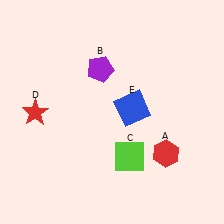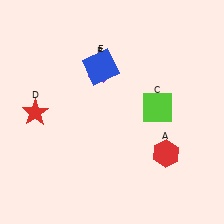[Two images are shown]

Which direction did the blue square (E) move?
The blue square (E) moved up.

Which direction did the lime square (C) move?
The lime square (C) moved up.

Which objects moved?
The objects that moved are: the lime square (C), the blue square (E).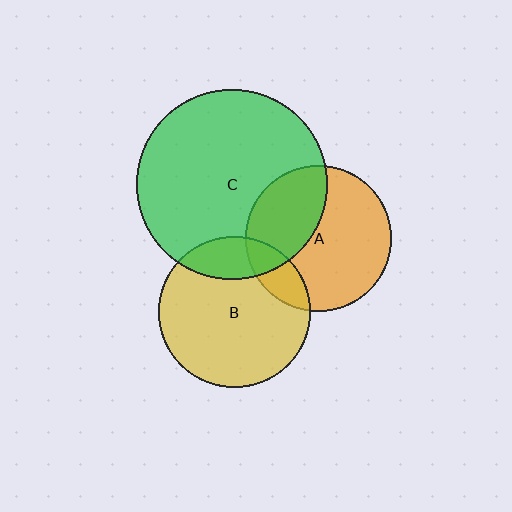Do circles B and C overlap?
Yes.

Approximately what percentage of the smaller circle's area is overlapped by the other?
Approximately 20%.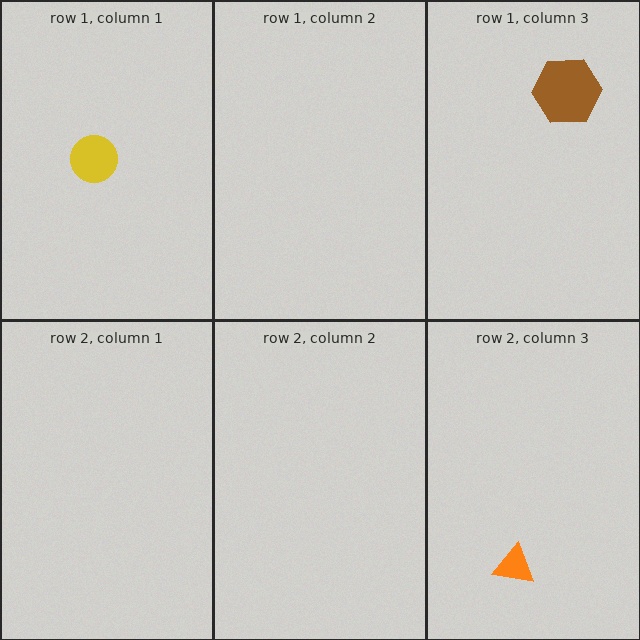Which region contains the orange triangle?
The row 2, column 3 region.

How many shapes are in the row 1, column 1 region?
1.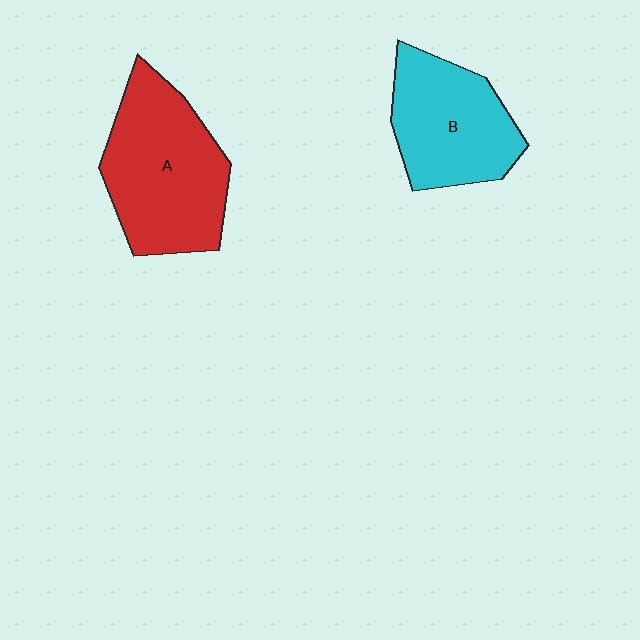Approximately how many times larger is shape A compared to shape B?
Approximately 1.3 times.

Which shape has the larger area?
Shape A (red).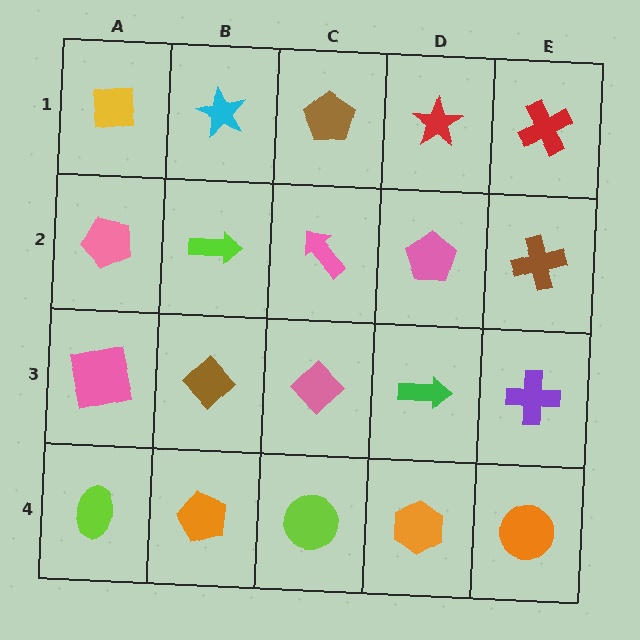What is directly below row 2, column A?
A pink square.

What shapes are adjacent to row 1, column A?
A pink pentagon (row 2, column A), a cyan star (row 1, column B).